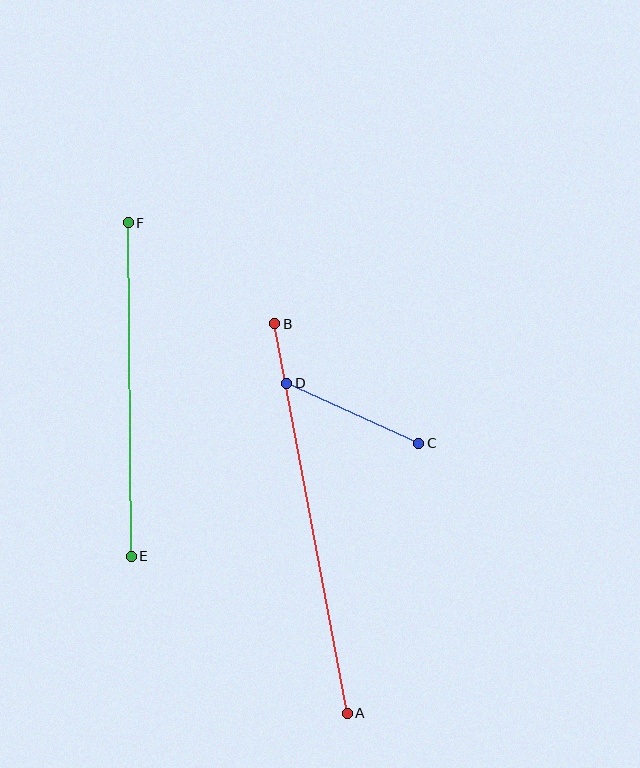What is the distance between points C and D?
The distance is approximately 145 pixels.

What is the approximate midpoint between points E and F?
The midpoint is at approximately (130, 389) pixels.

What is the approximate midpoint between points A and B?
The midpoint is at approximately (311, 518) pixels.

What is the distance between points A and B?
The distance is approximately 396 pixels.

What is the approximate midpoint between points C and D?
The midpoint is at approximately (353, 413) pixels.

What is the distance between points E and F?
The distance is approximately 334 pixels.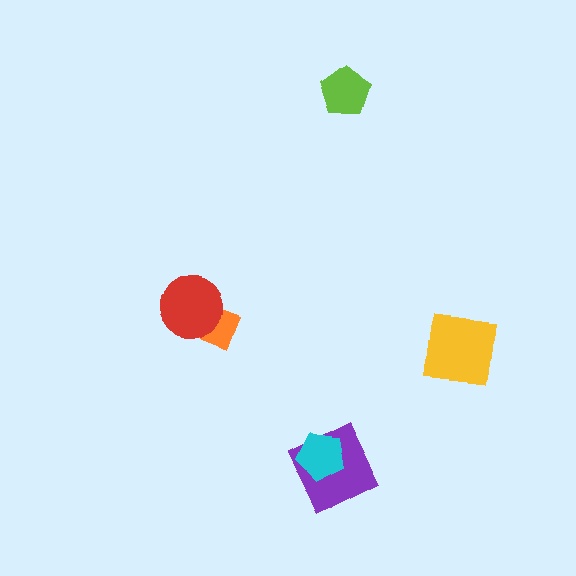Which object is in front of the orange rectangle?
The red circle is in front of the orange rectangle.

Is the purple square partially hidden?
Yes, it is partially covered by another shape.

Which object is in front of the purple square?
The cyan pentagon is in front of the purple square.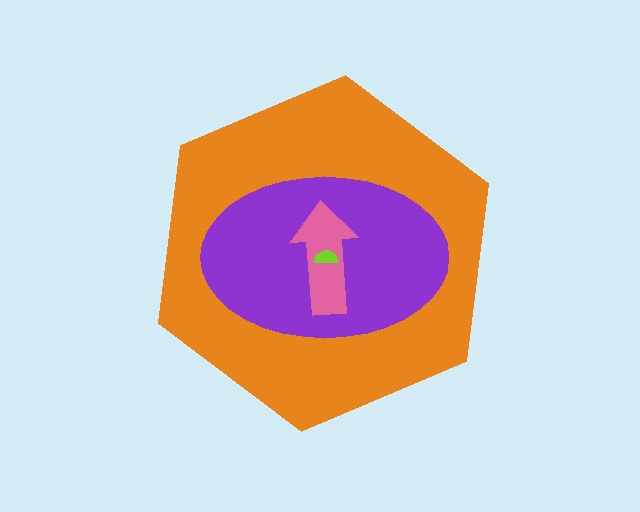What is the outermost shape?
The orange hexagon.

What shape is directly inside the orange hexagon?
The purple ellipse.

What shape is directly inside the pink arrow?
The lime semicircle.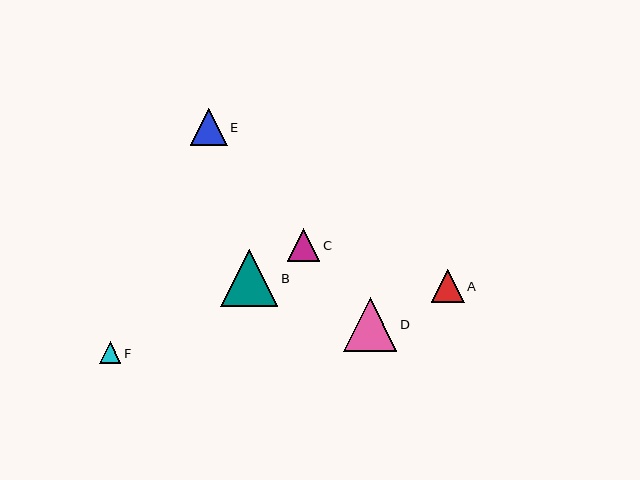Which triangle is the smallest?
Triangle F is the smallest with a size of approximately 22 pixels.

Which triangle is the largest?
Triangle B is the largest with a size of approximately 57 pixels.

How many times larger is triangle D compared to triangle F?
Triangle D is approximately 2.5 times the size of triangle F.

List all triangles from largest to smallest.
From largest to smallest: B, D, E, A, C, F.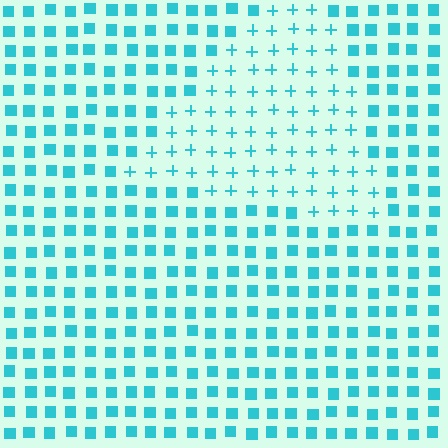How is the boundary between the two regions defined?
The boundary is defined by a change in element shape: plus signs inside vs. squares outside. All elements share the same color and spacing.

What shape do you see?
I see a triangle.